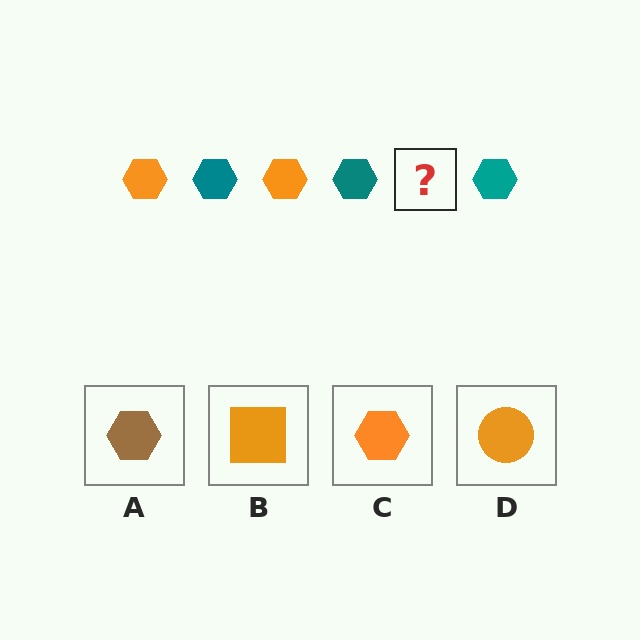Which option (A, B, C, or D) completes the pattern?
C.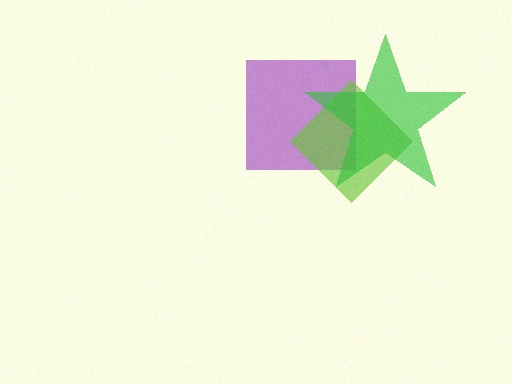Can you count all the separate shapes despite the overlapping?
Yes, there are 3 separate shapes.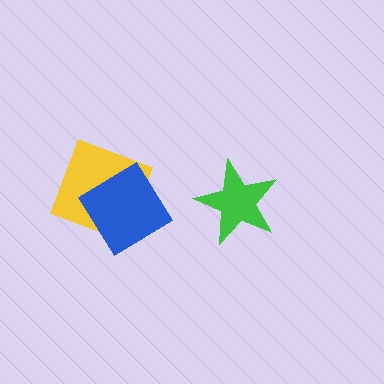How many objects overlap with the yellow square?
1 object overlaps with the yellow square.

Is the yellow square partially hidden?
Yes, it is partially covered by another shape.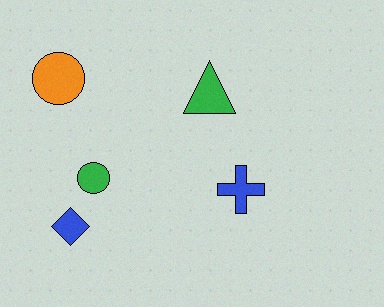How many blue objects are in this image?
There are 2 blue objects.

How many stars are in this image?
There are no stars.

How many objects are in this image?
There are 5 objects.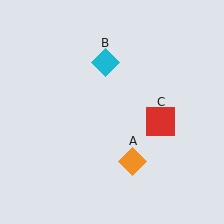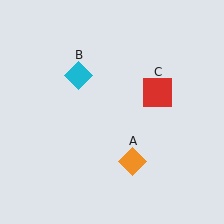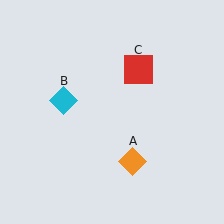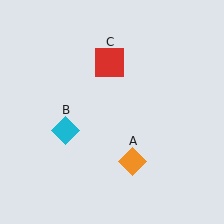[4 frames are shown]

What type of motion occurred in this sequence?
The cyan diamond (object B), red square (object C) rotated counterclockwise around the center of the scene.